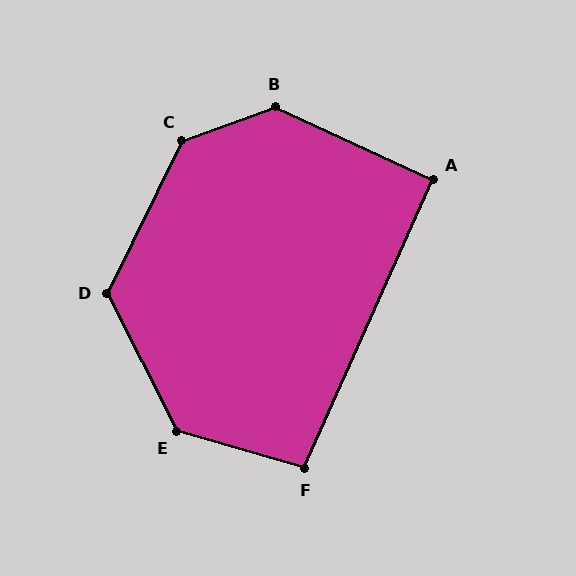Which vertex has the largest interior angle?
C, at approximately 136 degrees.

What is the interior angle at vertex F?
Approximately 98 degrees (obtuse).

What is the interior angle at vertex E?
Approximately 133 degrees (obtuse).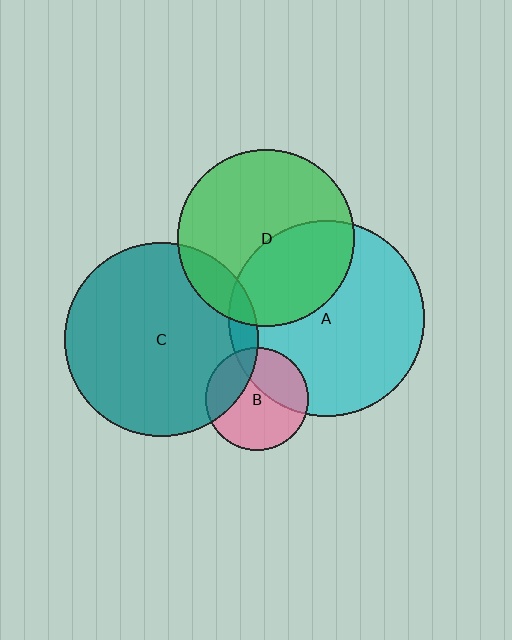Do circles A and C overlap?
Yes.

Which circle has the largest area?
Circle A (cyan).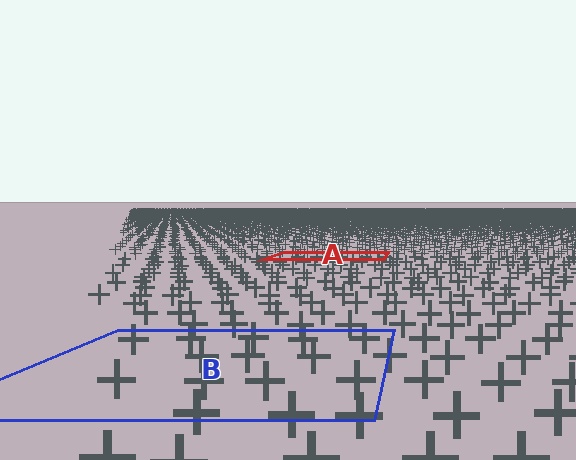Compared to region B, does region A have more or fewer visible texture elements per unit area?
Region A has more texture elements per unit area — they are packed more densely because it is farther away.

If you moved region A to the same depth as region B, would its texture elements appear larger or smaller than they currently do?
They would appear larger. At a closer depth, the same texture elements are projected at a bigger on-screen size.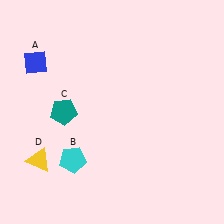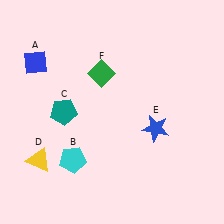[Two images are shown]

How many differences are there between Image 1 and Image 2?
There are 2 differences between the two images.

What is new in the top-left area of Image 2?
A green diamond (F) was added in the top-left area of Image 2.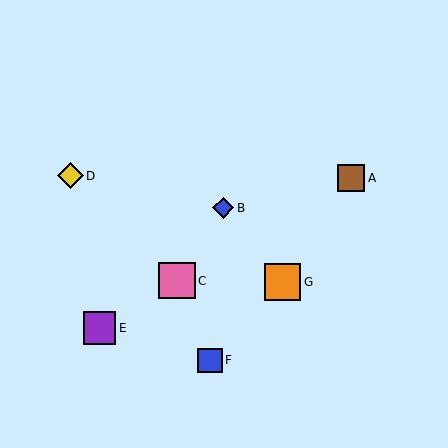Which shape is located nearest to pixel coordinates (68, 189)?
The yellow diamond (labeled D) at (70, 176) is nearest to that location.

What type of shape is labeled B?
Shape B is a blue diamond.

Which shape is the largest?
The pink square (labeled C) is the largest.